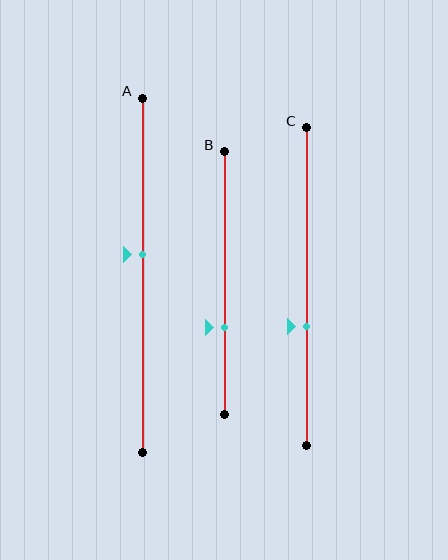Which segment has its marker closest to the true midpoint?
Segment A has its marker closest to the true midpoint.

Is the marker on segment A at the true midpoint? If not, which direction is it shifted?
No, the marker on segment A is shifted upward by about 6% of the segment length.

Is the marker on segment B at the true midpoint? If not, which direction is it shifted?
No, the marker on segment B is shifted downward by about 17% of the segment length.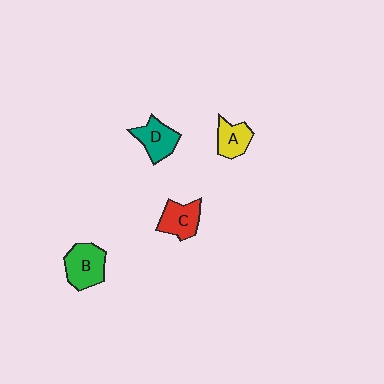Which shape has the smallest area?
Shape A (yellow).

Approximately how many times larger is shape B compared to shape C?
Approximately 1.2 times.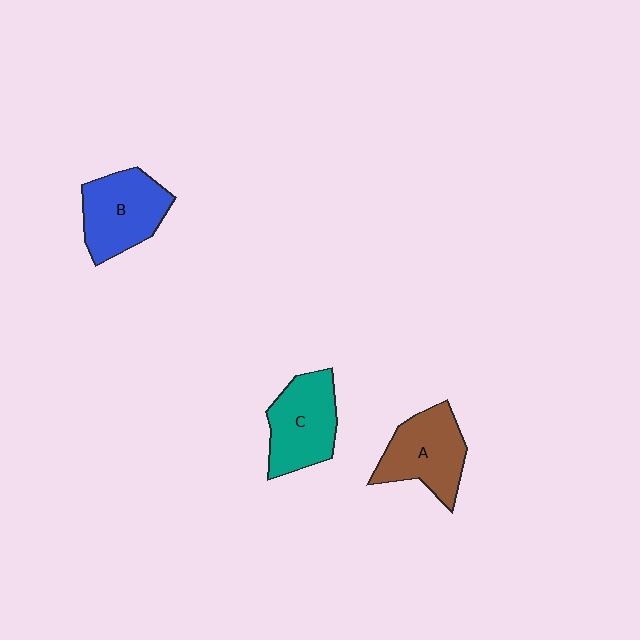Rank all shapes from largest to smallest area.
From largest to smallest: B (blue), C (teal), A (brown).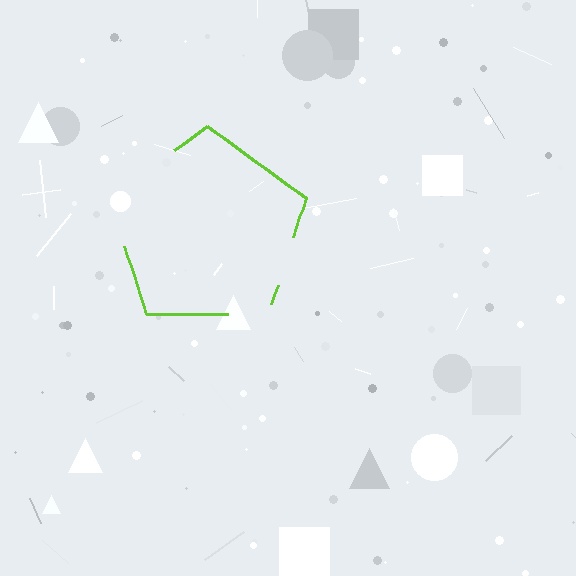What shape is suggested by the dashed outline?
The dashed outline suggests a pentagon.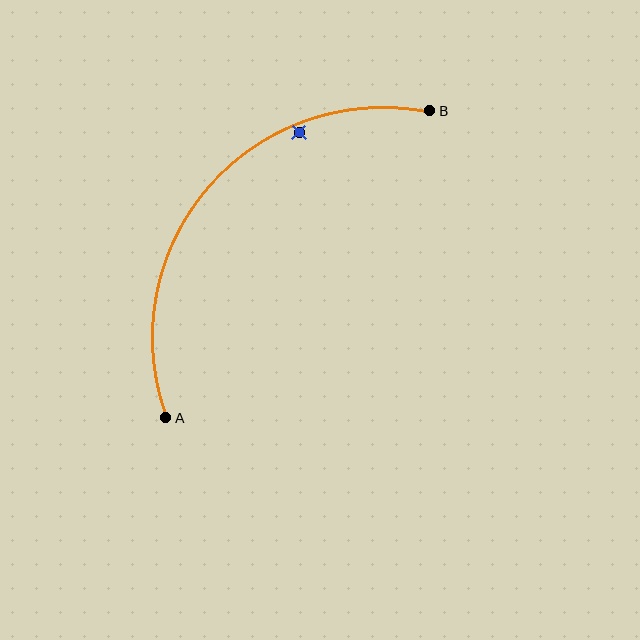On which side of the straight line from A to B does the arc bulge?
The arc bulges above and to the left of the straight line connecting A and B.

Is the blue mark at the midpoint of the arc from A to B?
No — the blue mark does not lie on the arc at all. It sits slightly inside the curve.